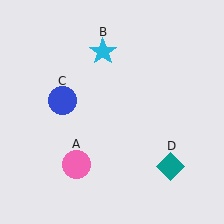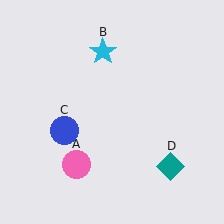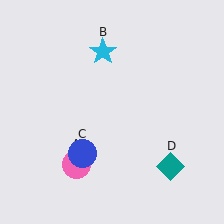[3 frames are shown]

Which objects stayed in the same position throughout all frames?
Pink circle (object A) and cyan star (object B) and teal diamond (object D) remained stationary.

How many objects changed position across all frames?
1 object changed position: blue circle (object C).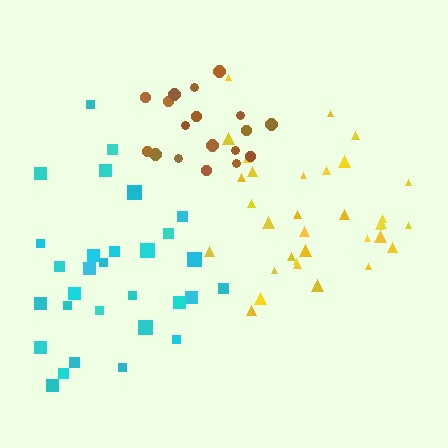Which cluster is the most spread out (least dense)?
Cyan.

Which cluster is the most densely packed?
Brown.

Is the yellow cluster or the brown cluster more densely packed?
Brown.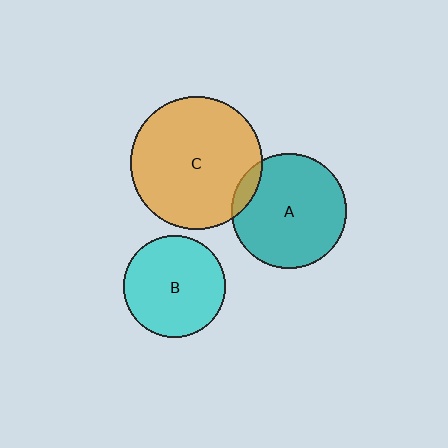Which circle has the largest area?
Circle C (orange).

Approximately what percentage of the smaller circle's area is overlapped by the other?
Approximately 10%.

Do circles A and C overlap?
Yes.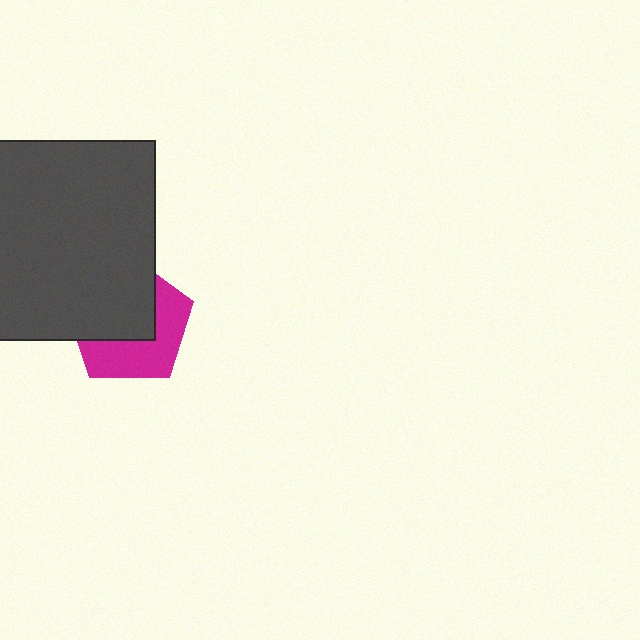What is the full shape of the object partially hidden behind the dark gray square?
The partially hidden object is a magenta pentagon.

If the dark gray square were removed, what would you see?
You would see the complete magenta pentagon.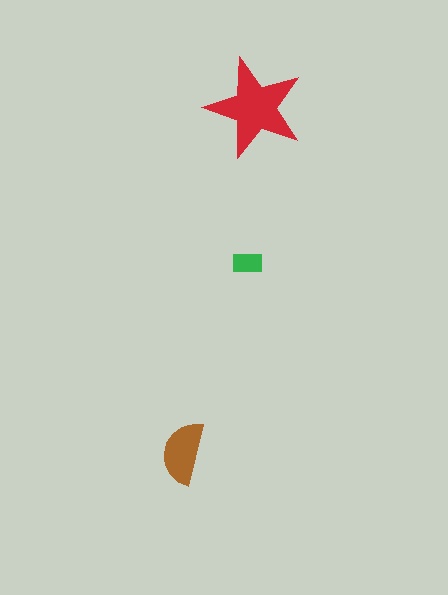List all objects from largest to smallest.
The red star, the brown semicircle, the green rectangle.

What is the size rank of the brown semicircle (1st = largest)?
2nd.